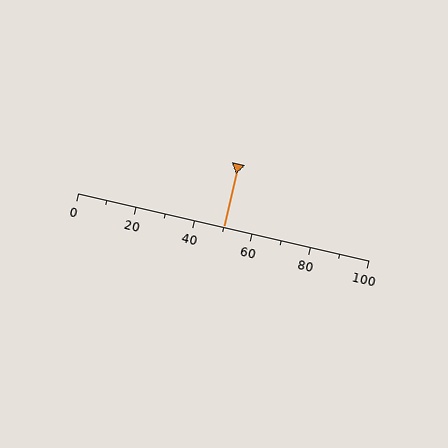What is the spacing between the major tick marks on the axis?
The major ticks are spaced 20 apart.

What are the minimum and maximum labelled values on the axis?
The axis runs from 0 to 100.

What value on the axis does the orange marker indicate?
The marker indicates approximately 50.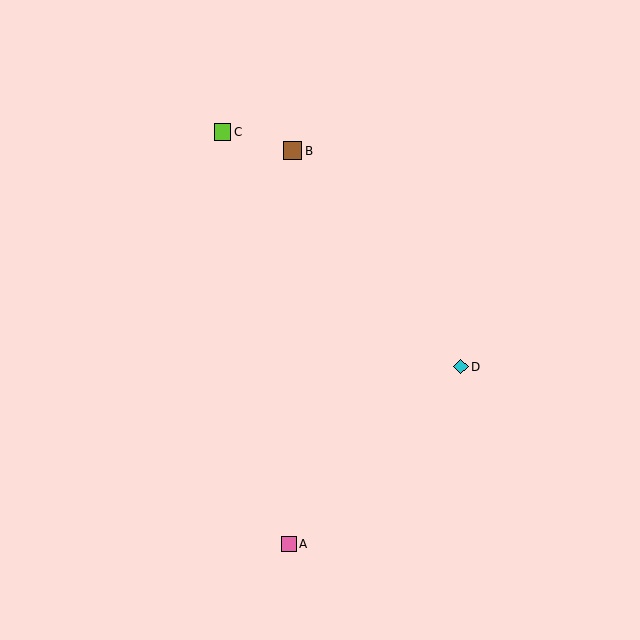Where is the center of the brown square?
The center of the brown square is at (293, 151).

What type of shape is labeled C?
Shape C is a lime square.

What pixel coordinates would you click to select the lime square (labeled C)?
Click at (222, 132) to select the lime square C.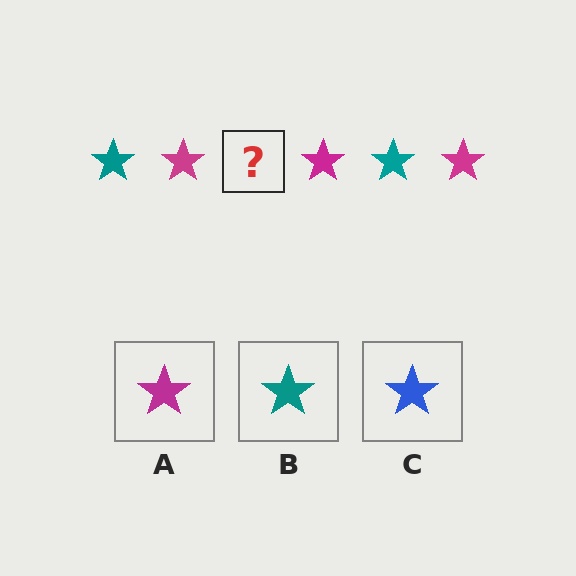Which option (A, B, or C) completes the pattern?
B.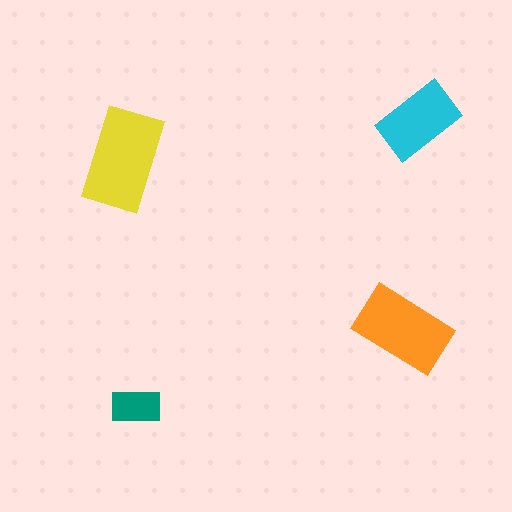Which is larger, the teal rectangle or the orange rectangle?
The orange one.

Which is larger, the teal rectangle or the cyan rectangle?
The cyan one.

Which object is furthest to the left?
The yellow rectangle is leftmost.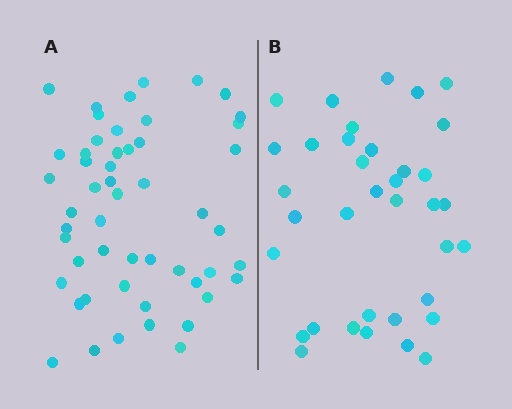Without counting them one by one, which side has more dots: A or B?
Region A (the left region) has more dots.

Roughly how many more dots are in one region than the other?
Region A has approximately 15 more dots than region B.